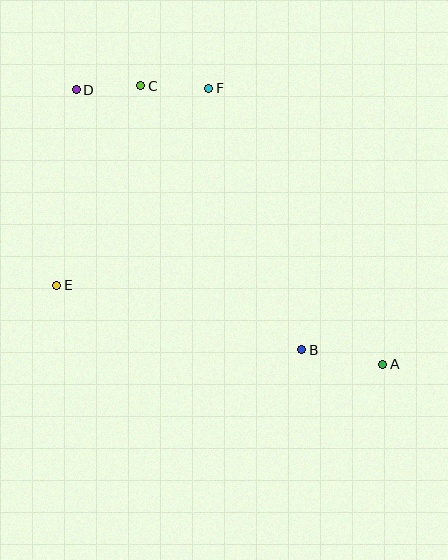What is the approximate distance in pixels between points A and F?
The distance between A and F is approximately 327 pixels.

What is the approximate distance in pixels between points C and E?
The distance between C and E is approximately 217 pixels.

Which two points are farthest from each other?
Points A and D are farthest from each other.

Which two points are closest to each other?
Points C and D are closest to each other.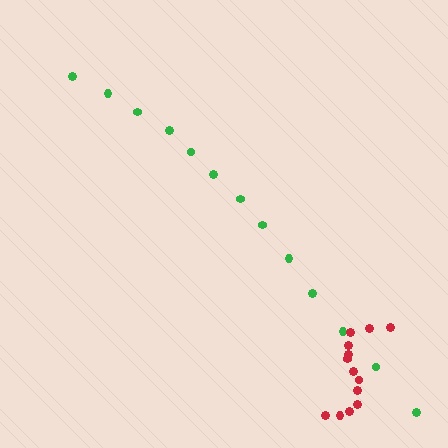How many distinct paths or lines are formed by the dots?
There are 2 distinct paths.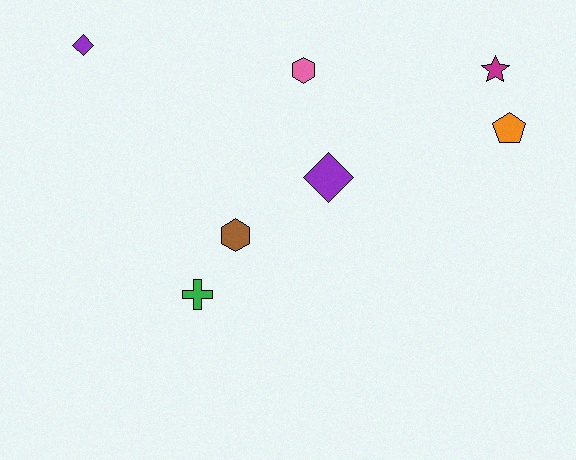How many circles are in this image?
There are no circles.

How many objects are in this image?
There are 7 objects.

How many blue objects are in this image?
There are no blue objects.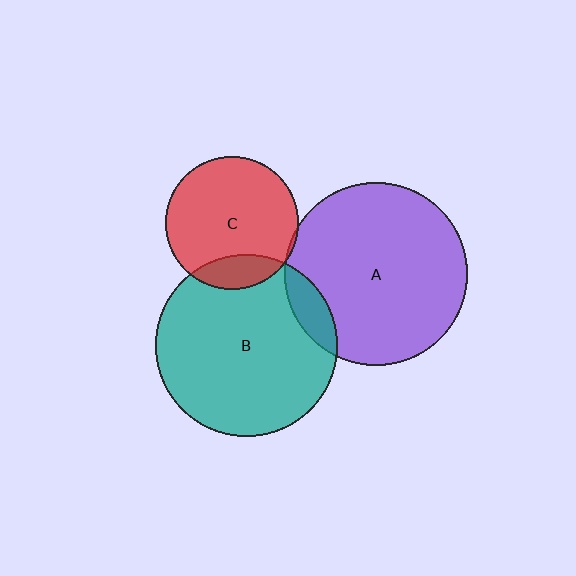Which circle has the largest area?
Circle A (purple).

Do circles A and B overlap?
Yes.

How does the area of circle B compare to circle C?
Approximately 1.9 times.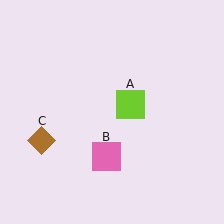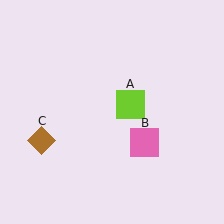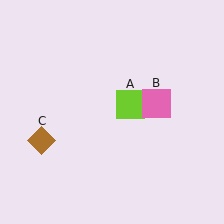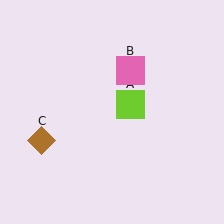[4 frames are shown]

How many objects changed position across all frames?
1 object changed position: pink square (object B).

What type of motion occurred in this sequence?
The pink square (object B) rotated counterclockwise around the center of the scene.